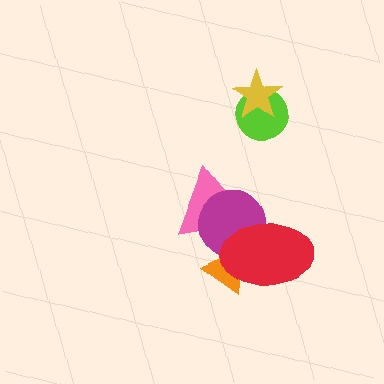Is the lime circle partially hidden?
Yes, it is partially covered by another shape.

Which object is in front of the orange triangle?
The red ellipse is in front of the orange triangle.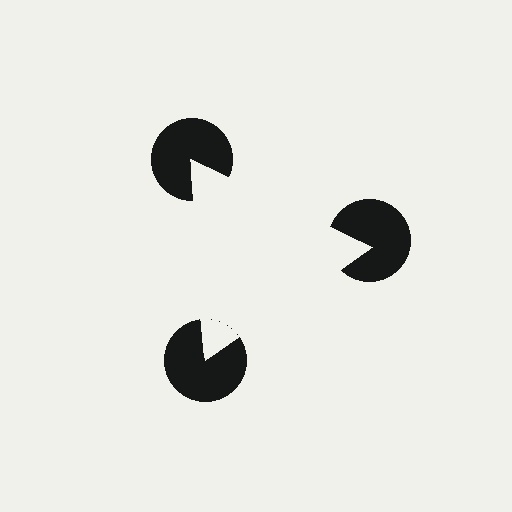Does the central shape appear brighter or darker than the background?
It typically appears slightly brighter than the background, even though no actual brightness change is drawn.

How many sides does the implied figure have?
3 sides.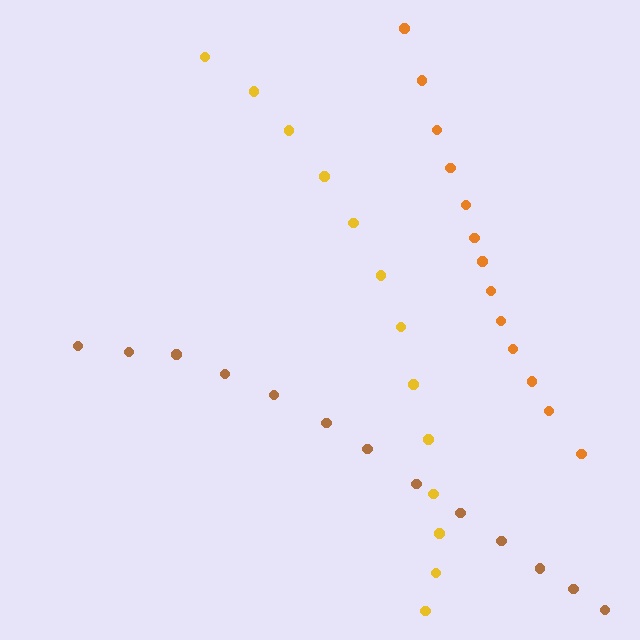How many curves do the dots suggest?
There are 3 distinct paths.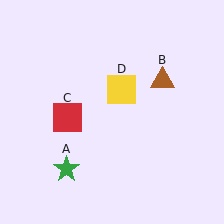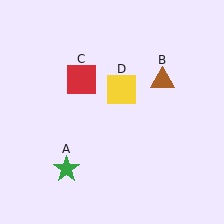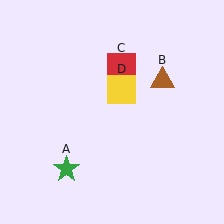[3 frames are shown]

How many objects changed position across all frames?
1 object changed position: red square (object C).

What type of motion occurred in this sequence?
The red square (object C) rotated clockwise around the center of the scene.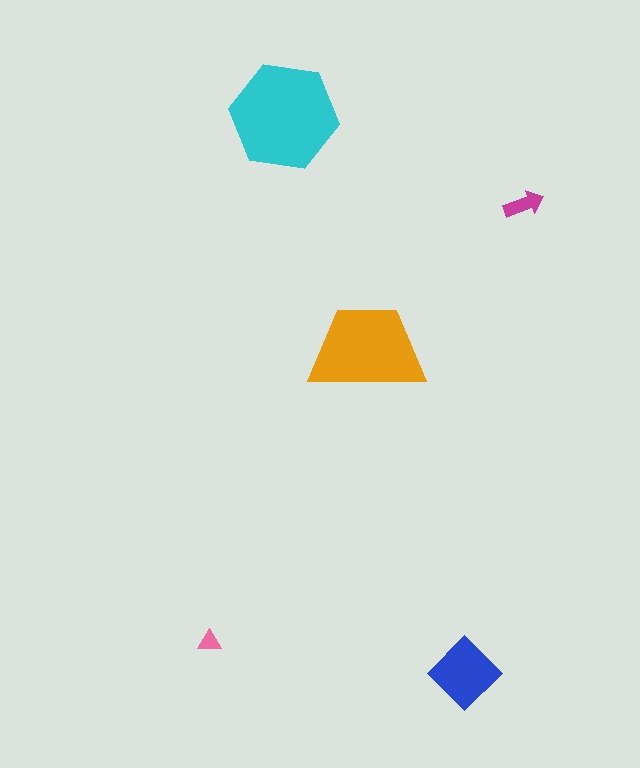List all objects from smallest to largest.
The pink triangle, the magenta arrow, the blue diamond, the orange trapezoid, the cyan hexagon.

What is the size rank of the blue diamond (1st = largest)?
3rd.